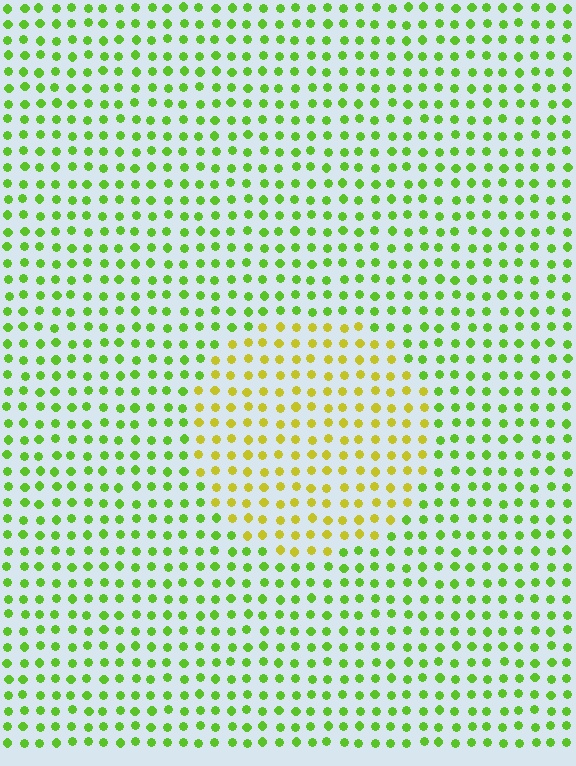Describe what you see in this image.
The image is filled with small lime elements in a uniform arrangement. A circle-shaped region is visible where the elements are tinted to a slightly different hue, forming a subtle color boundary.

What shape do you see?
I see a circle.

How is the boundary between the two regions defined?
The boundary is defined purely by a slight shift in hue (about 40 degrees). Spacing, size, and orientation are identical on both sides.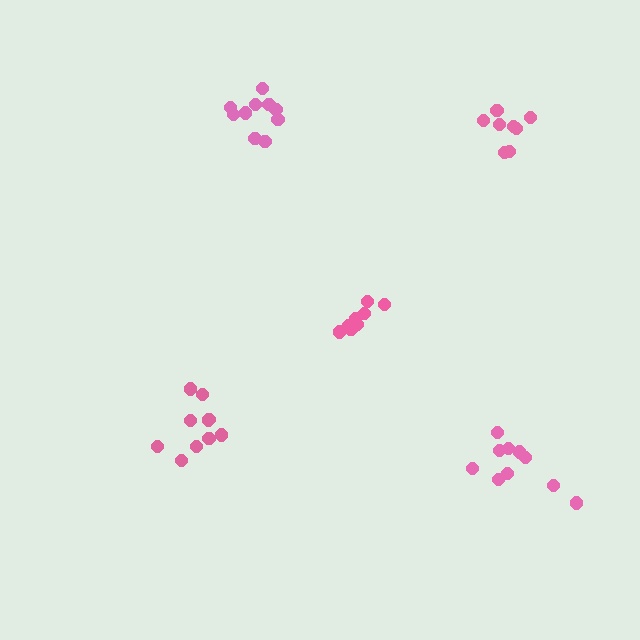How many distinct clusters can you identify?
There are 5 distinct clusters.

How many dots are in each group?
Group 1: 10 dots, Group 2: 8 dots, Group 3: 10 dots, Group 4: 10 dots, Group 5: 8 dots (46 total).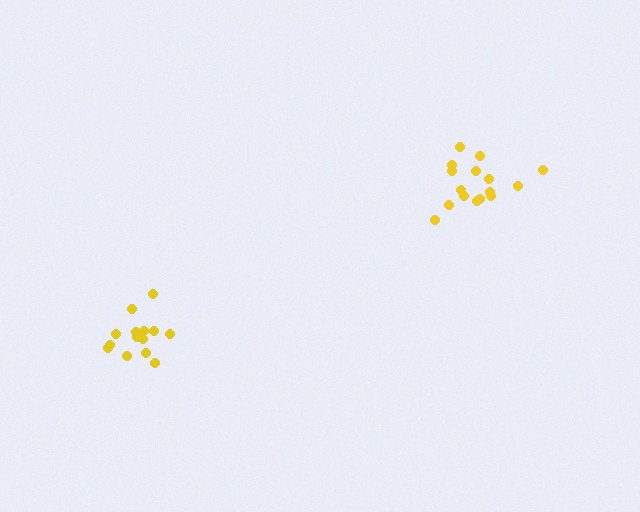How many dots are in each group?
Group 1: 16 dots, Group 2: 15 dots (31 total).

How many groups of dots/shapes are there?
There are 2 groups.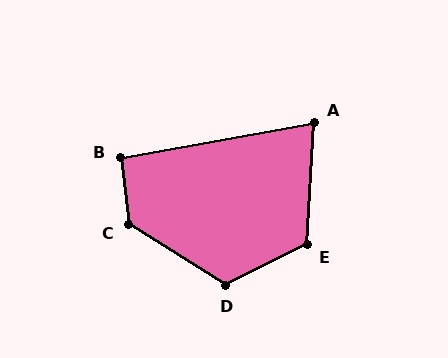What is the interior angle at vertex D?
Approximately 122 degrees (obtuse).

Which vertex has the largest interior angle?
C, at approximately 129 degrees.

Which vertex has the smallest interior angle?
A, at approximately 77 degrees.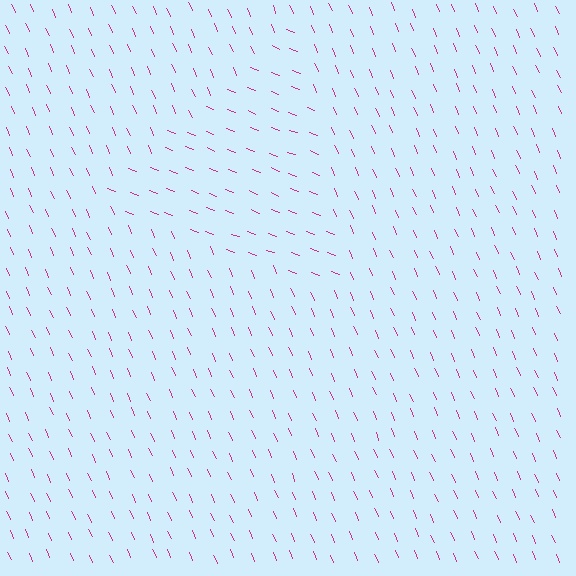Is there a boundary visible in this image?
Yes, there is a texture boundary formed by a change in line orientation.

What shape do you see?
I see a triangle.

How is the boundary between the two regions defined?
The boundary is defined purely by a change in line orientation (approximately 45 degrees difference). All lines are the same color and thickness.